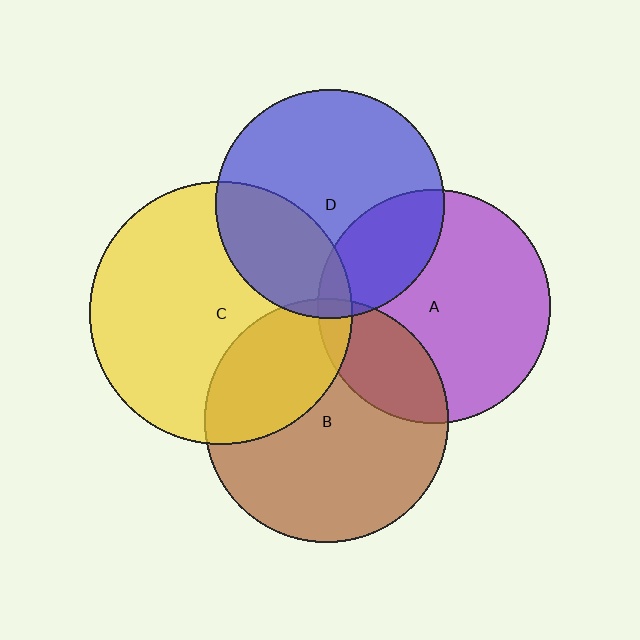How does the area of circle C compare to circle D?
Approximately 1.3 times.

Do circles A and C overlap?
Yes.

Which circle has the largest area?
Circle C (yellow).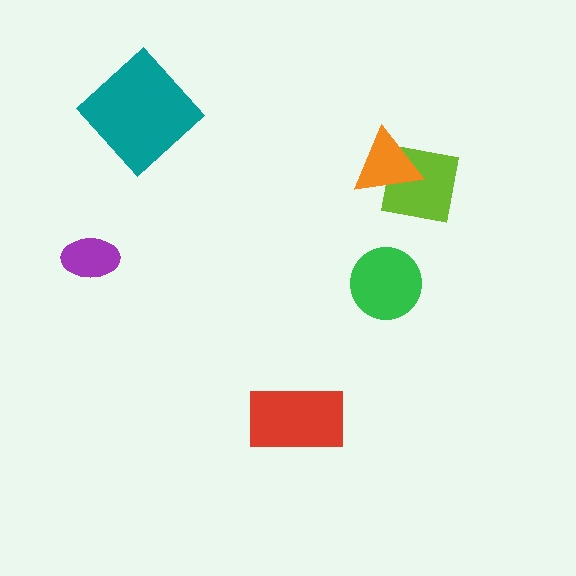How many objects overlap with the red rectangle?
0 objects overlap with the red rectangle.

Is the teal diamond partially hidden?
No, no other shape covers it.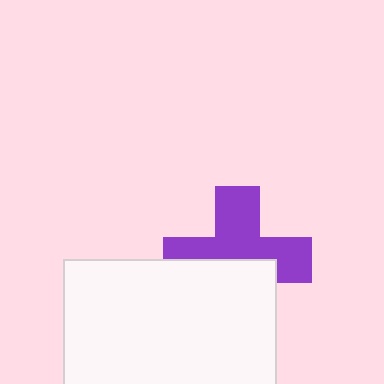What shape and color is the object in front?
The object in front is a white rectangle.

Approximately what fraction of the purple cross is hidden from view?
Roughly 44% of the purple cross is hidden behind the white rectangle.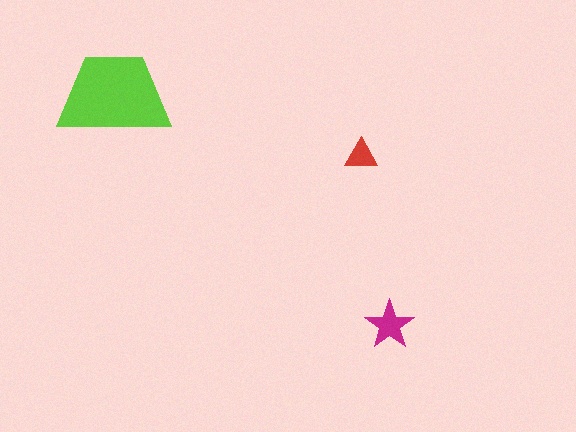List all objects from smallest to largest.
The red triangle, the magenta star, the lime trapezoid.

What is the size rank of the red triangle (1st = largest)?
3rd.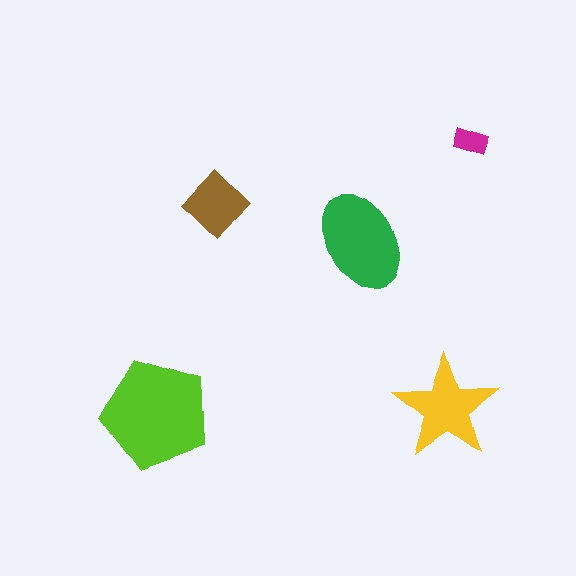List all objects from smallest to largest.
The magenta rectangle, the brown diamond, the yellow star, the green ellipse, the lime pentagon.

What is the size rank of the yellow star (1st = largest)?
3rd.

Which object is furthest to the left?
The lime pentagon is leftmost.